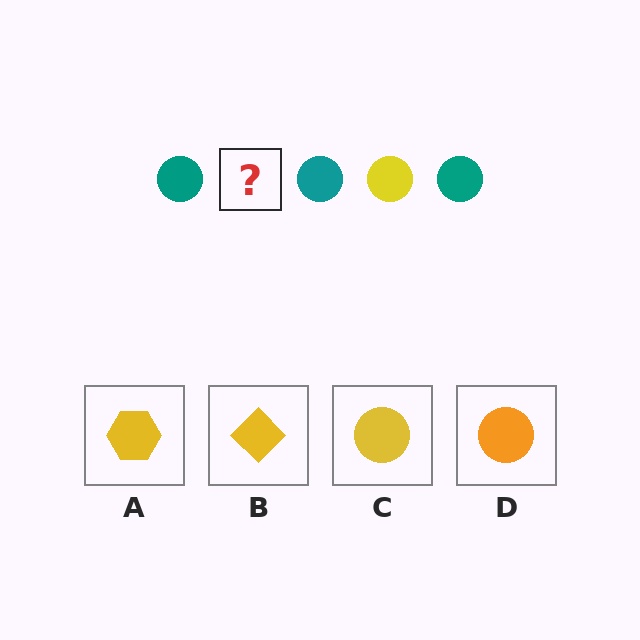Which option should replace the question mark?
Option C.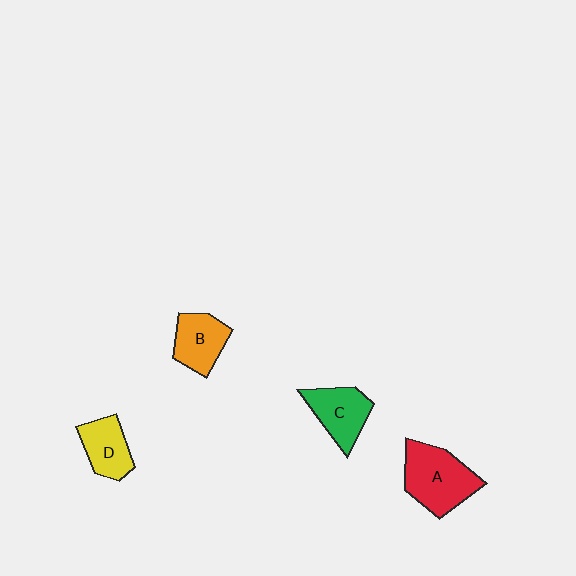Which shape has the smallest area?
Shape D (yellow).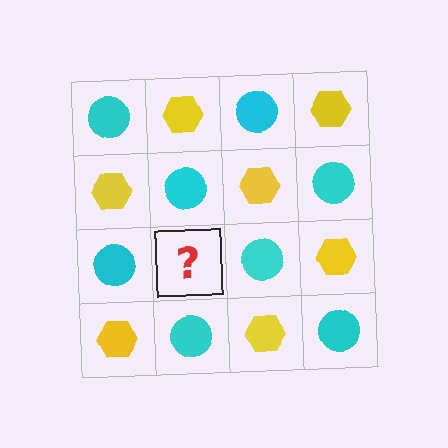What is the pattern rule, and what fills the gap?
The rule is that it alternates cyan circle and yellow hexagon in a checkerboard pattern. The gap should be filled with a yellow hexagon.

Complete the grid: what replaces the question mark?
The question mark should be replaced with a yellow hexagon.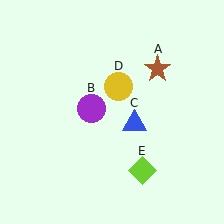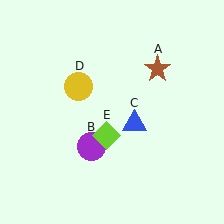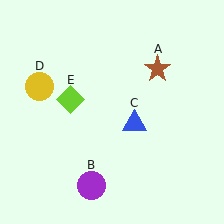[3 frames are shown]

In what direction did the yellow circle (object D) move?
The yellow circle (object D) moved left.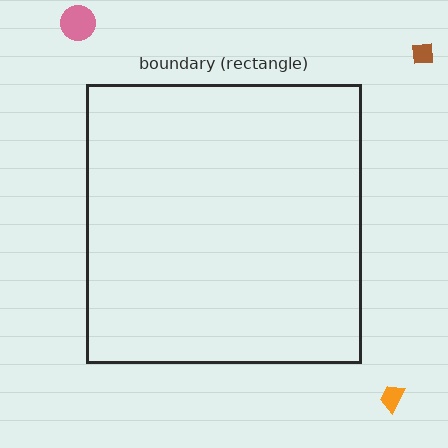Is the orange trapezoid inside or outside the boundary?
Outside.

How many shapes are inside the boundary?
0 inside, 3 outside.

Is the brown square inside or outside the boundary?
Outside.